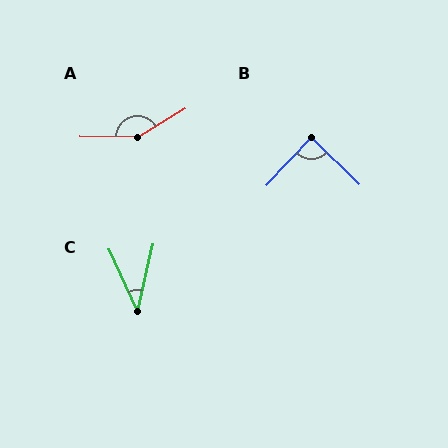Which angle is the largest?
A, at approximately 149 degrees.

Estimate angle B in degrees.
Approximately 89 degrees.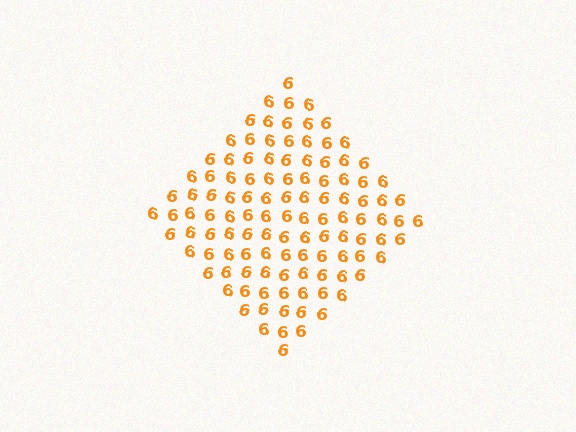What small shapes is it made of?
It is made of small digit 6's.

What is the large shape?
The large shape is a diamond.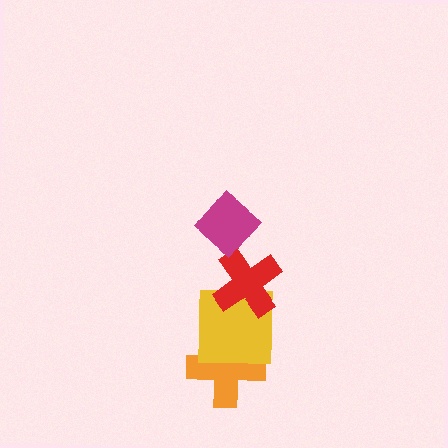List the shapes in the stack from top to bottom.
From top to bottom: the magenta diamond, the red cross, the yellow square, the orange cross.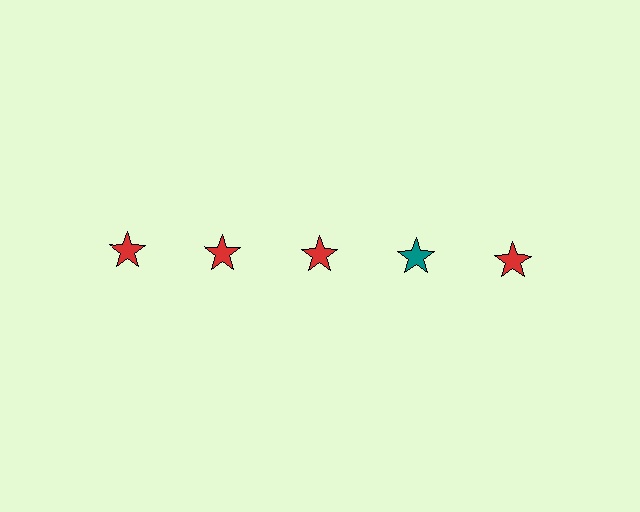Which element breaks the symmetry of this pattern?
The teal star in the top row, second from right column breaks the symmetry. All other shapes are red stars.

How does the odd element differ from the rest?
It has a different color: teal instead of red.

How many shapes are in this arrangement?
There are 5 shapes arranged in a grid pattern.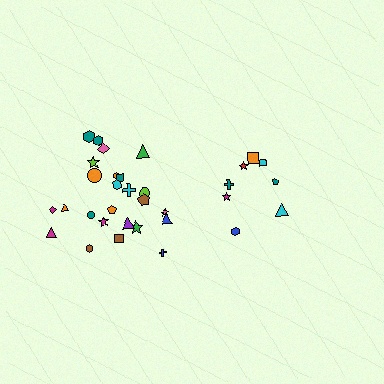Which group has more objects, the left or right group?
The left group.